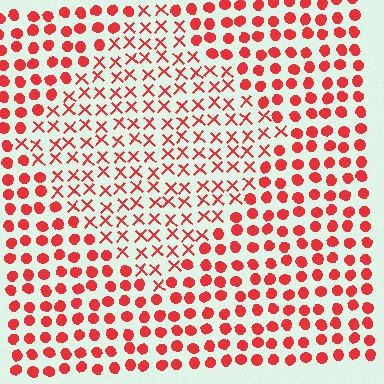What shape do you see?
I see a diamond.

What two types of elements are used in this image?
The image uses X marks inside the diamond region and circles outside it.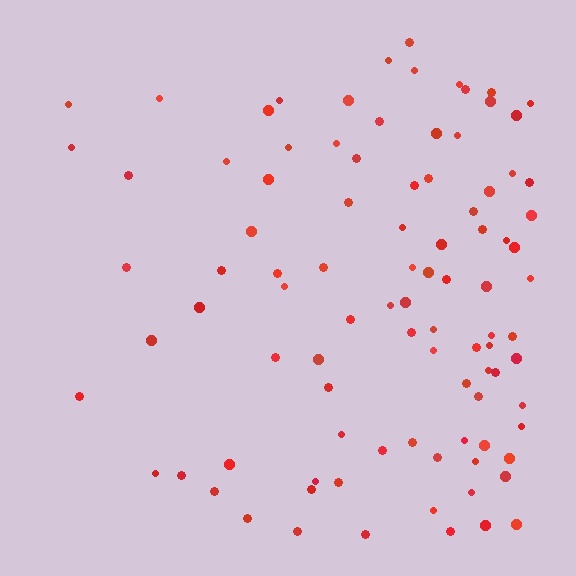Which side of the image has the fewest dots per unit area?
The left.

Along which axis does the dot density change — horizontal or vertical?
Horizontal.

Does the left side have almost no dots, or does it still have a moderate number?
Still a moderate number, just noticeably fewer than the right.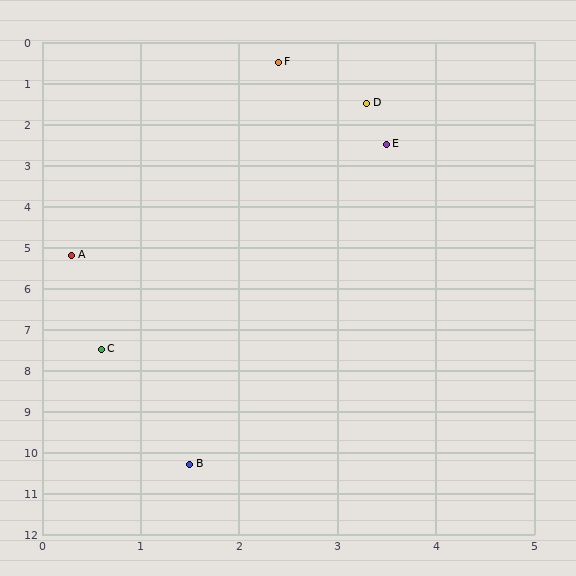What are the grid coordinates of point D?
Point D is at approximately (3.3, 1.5).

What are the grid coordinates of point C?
Point C is at approximately (0.6, 7.5).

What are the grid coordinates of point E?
Point E is at approximately (3.5, 2.5).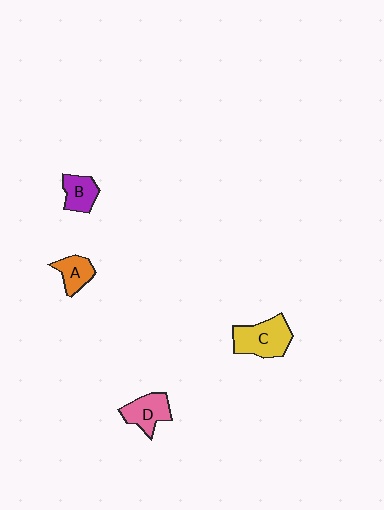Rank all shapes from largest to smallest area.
From largest to smallest: C (yellow), D (pink), B (purple), A (orange).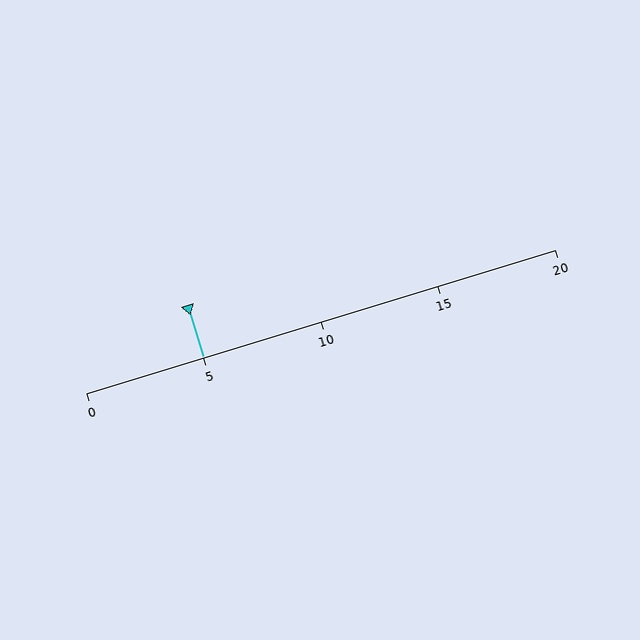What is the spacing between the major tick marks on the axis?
The major ticks are spaced 5 apart.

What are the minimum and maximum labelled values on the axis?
The axis runs from 0 to 20.